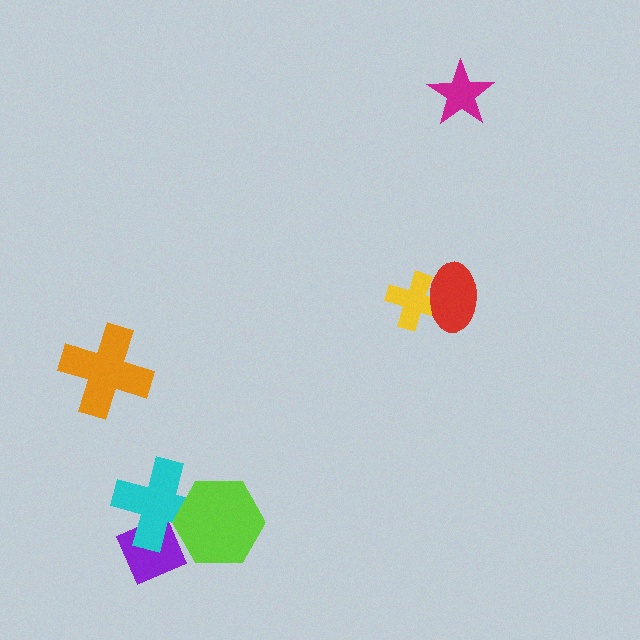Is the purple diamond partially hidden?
Yes, it is partially covered by another shape.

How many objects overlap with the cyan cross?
2 objects overlap with the cyan cross.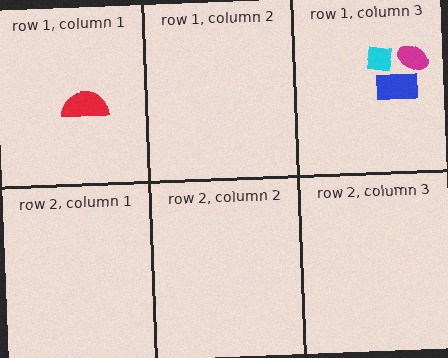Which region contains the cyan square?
The row 1, column 3 region.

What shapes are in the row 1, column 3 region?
The blue rectangle, the cyan square, the magenta ellipse.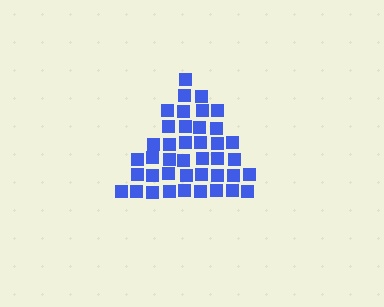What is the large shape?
The large shape is a triangle.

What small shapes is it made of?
It is made of small squares.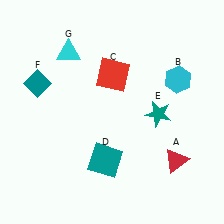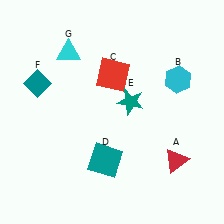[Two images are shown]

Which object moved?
The teal star (E) moved left.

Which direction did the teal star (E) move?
The teal star (E) moved left.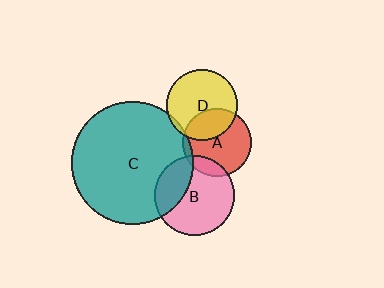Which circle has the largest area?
Circle C (teal).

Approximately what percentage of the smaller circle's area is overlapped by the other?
Approximately 5%.